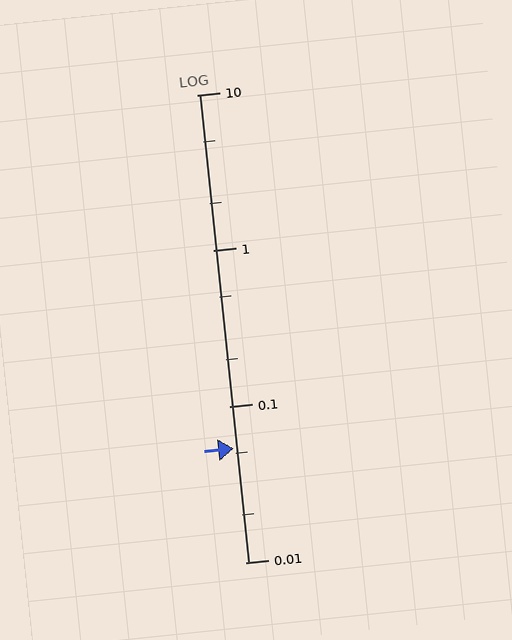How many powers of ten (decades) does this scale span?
The scale spans 3 decades, from 0.01 to 10.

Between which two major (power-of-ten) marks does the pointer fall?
The pointer is between 0.01 and 0.1.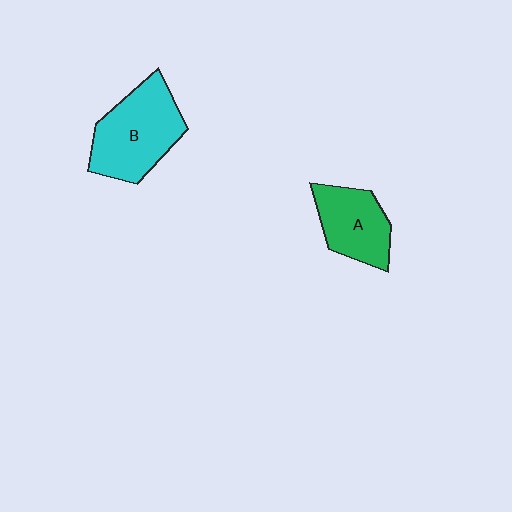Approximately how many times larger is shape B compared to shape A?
Approximately 1.4 times.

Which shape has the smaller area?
Shape A (green).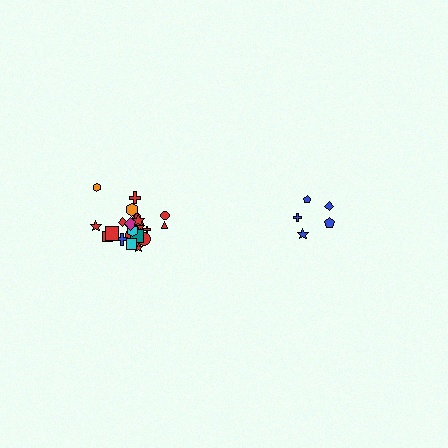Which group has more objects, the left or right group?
The left group.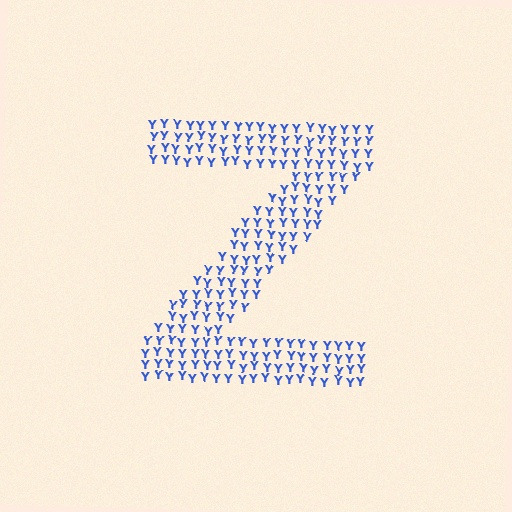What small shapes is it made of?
It is made of small letter Y's.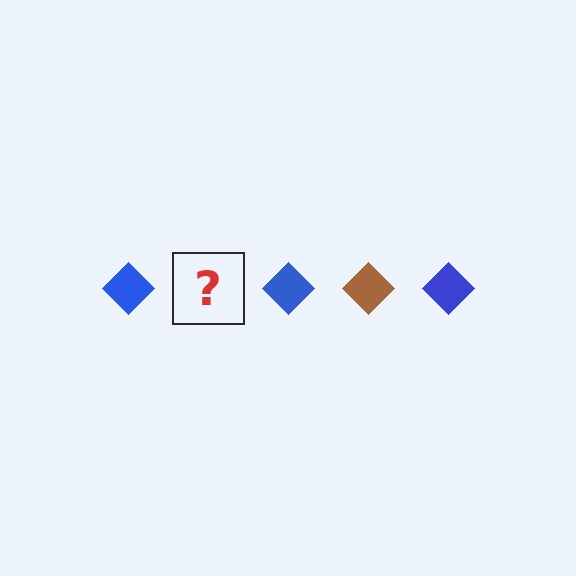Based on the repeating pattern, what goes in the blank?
The blank should be a brown diamond.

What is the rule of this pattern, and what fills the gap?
The rule is that the pattern cycles through blue, brown diamonds. The gap should be filled with a brown diamond.